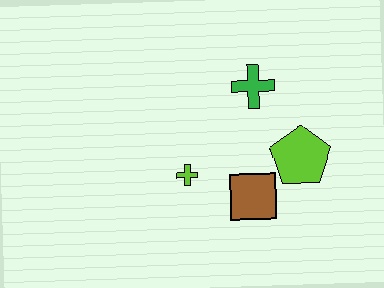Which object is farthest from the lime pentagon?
The lime cross is farthest from the lime pentagon.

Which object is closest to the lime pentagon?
The brown square is closest to the lime pentagon.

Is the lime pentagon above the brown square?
Yes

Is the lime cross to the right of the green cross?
No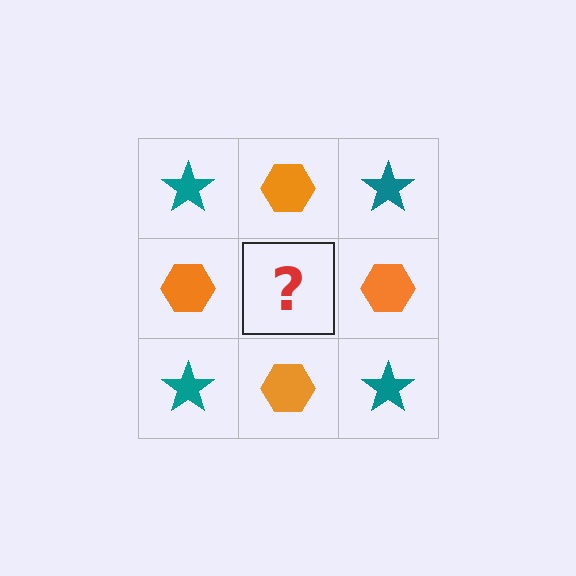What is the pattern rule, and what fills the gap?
The rule is that it alternates teal star and orange hexagon in a checkerboard pattern. The gap should be filled with a teal star.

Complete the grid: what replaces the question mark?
The question mark should be replaced with a teal star.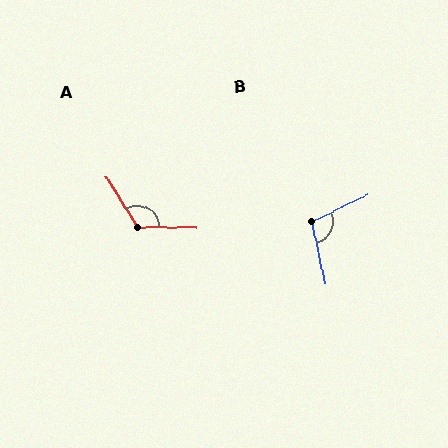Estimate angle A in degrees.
Approximately 122 degrees.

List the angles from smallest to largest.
B (104°), A (122°).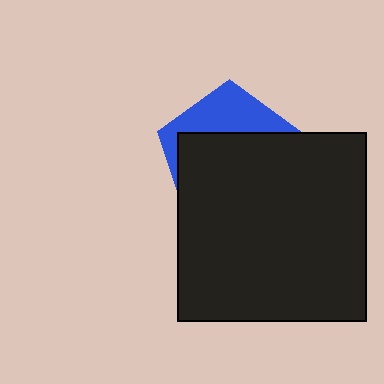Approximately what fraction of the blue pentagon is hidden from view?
Roughly 68% of the blue pentagon is hidden behind the black square.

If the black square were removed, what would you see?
You would see the complete blue pentagon.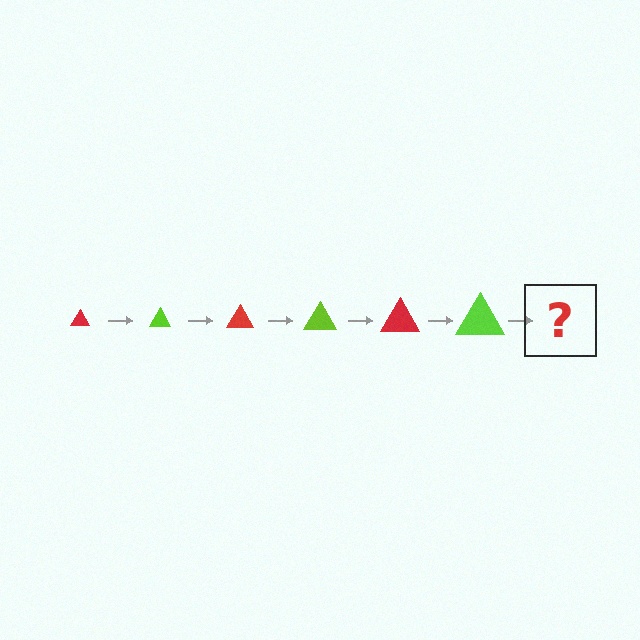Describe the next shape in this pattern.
It should be a red triangle, larger than the previous one.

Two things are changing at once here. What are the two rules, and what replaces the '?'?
The two rules are that the triangle grows larger each step and the color cycles through red and lime. The '?' should be a red triangle, larger than the previous one.